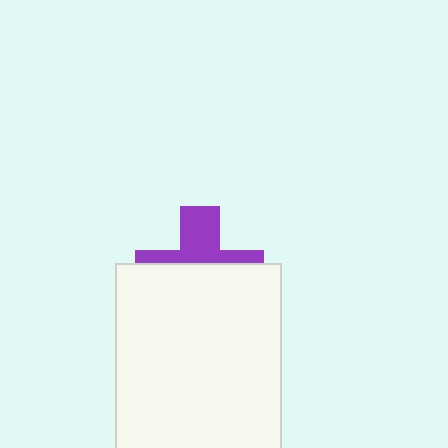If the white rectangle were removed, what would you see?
You would see the complete purple cross.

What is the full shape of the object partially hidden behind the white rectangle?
The partially hidden object is a purple cross.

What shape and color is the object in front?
The object in front is a white rectangle.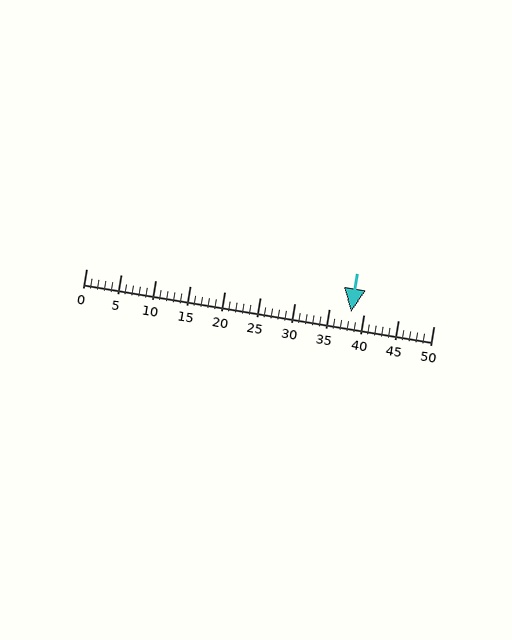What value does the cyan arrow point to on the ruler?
The cyan arrow points to approximately 38.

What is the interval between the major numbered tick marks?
The major tick marks are spaced 5 units apart.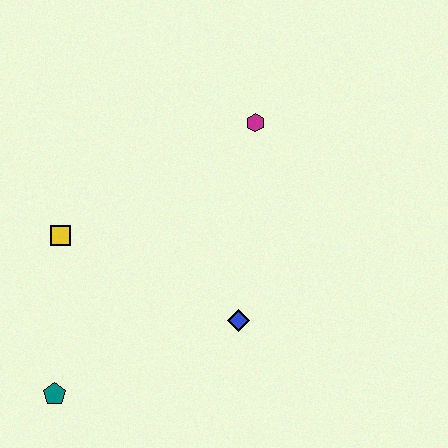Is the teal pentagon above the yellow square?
No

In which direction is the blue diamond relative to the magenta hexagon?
The blue diamond is below the magenta hexagon.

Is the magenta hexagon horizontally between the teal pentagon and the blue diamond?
No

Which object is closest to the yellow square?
The teal pentagon is closest to the yellow square.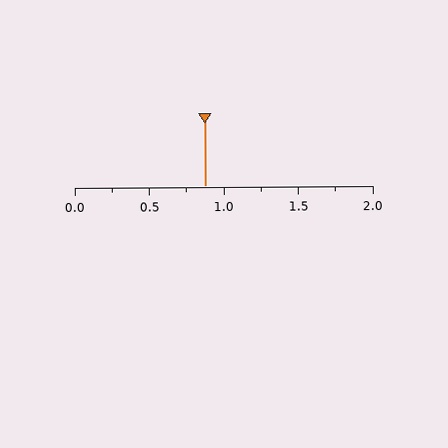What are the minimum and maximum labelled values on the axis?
The axis runs from 0.0 to 2.0.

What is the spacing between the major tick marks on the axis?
The major ticks are spaced 0.5 apart.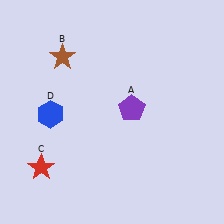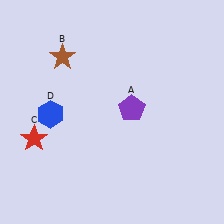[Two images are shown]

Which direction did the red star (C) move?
The red star (C) moved up.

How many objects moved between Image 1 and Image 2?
1 object moved between the two images.